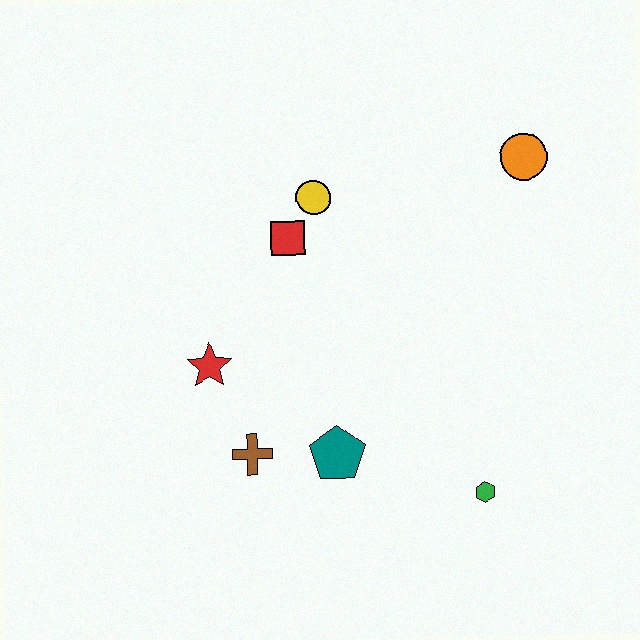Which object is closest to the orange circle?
The yellow circle is closest to the orange circle.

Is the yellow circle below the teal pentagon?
No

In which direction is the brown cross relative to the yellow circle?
The brown cross is below the yellow circle.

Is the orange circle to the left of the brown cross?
No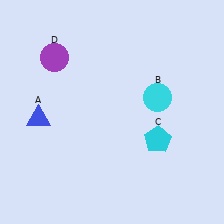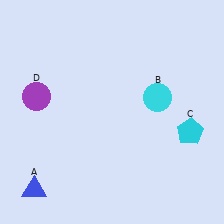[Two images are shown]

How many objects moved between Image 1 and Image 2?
3 objects moved between the two images.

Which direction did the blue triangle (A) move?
The blue triangle (A) moved down.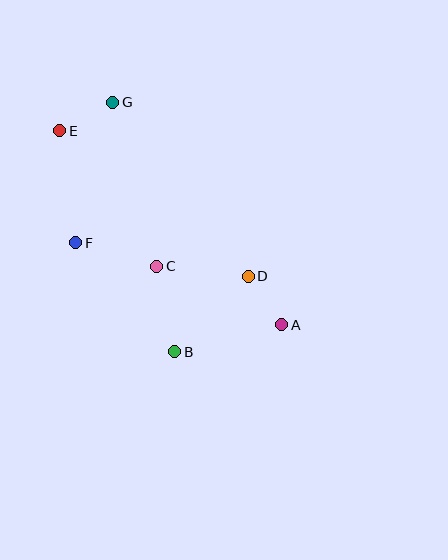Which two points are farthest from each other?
Points A and E are farthest from each other.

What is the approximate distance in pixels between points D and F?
The distance between D and F is approximately 176 pixels.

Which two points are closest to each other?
Points A and D are closest to each other.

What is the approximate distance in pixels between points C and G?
The distance between C and G is approximately 170 pixels.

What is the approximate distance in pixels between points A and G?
The distance between A and G is approximately 280 pixels.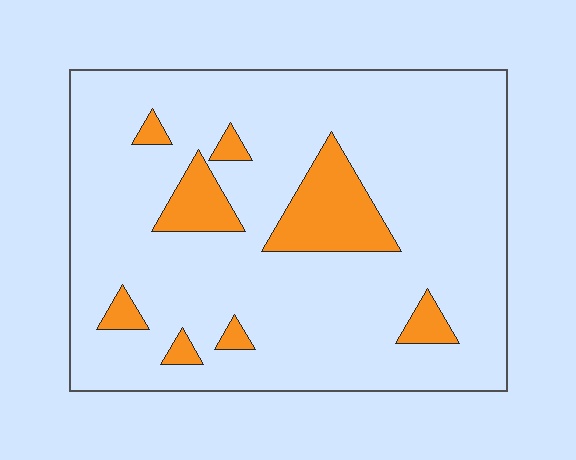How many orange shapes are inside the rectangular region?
8.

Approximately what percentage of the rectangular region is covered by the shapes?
Approximately 15%.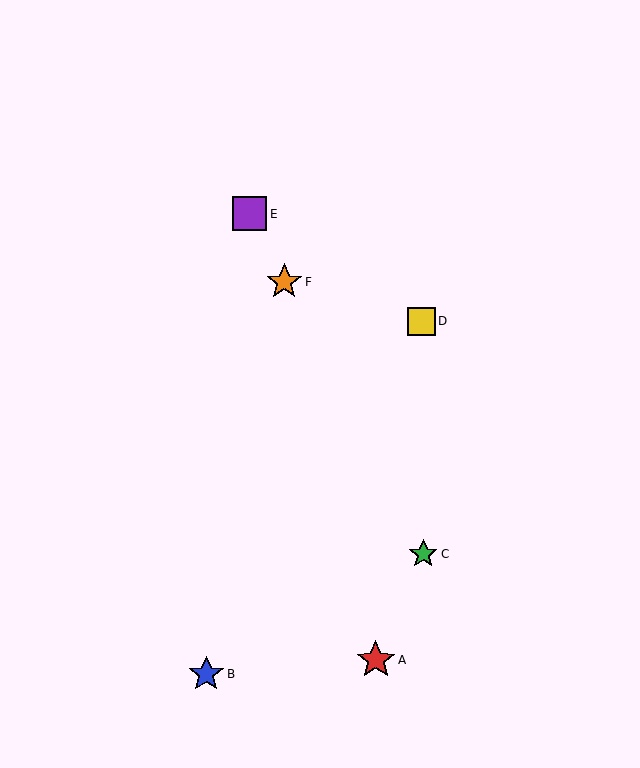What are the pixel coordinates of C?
Object C is at (423, 554).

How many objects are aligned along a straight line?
3 objects (C, E, F) are aligned along a straight line.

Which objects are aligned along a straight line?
Objects C, E, F are aligned along a straight line.